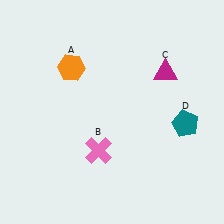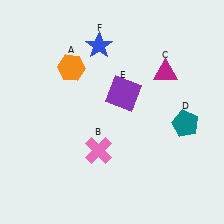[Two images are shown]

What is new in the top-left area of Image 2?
A blue star (F) was added in the top-left area of Image 2.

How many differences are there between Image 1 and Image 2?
There are 2 differences between the two images.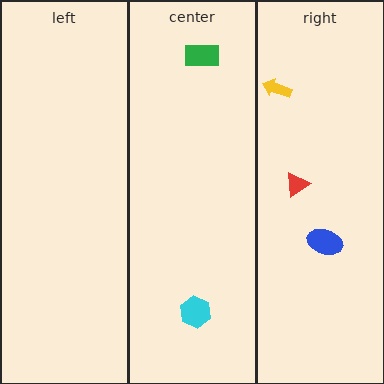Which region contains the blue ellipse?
The right region.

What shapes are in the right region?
The yellow arrow, the red triangle, the blue ellipse.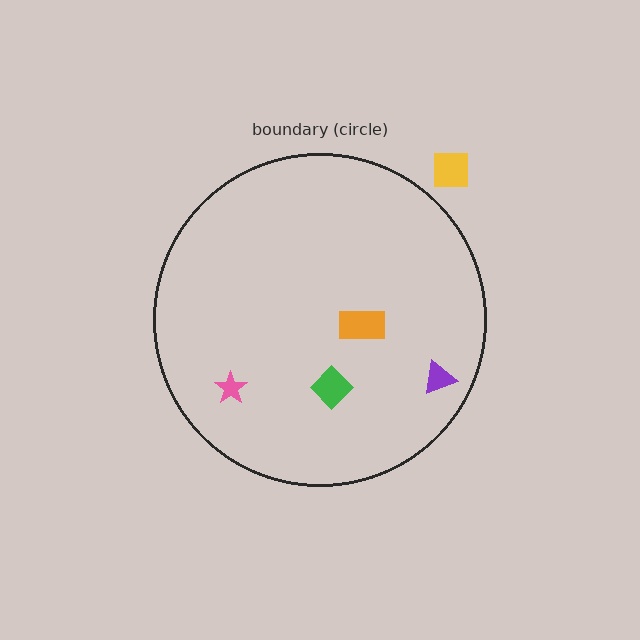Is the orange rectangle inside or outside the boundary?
Inside.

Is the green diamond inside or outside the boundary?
Inside.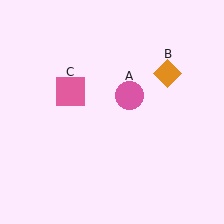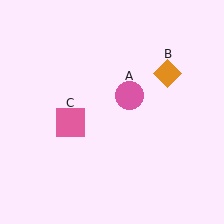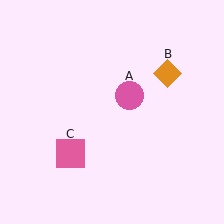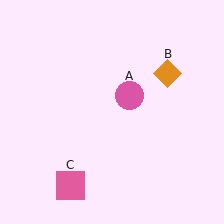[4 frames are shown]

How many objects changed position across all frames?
1 object changed position: pink square (object C).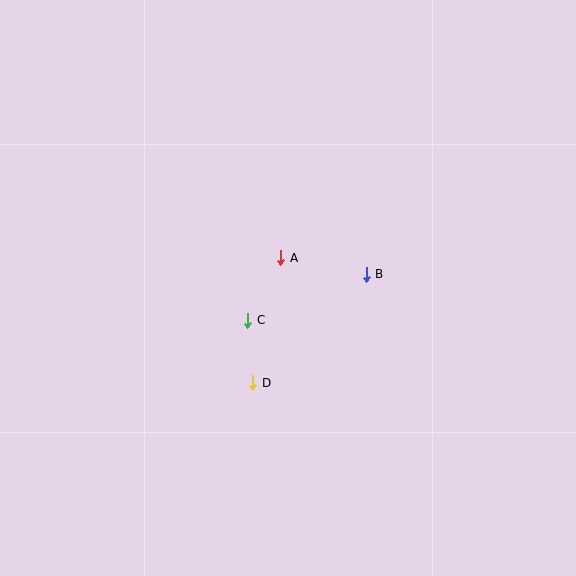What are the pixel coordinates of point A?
Point A is at (281, 258).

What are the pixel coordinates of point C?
Point C is at (248, 320).